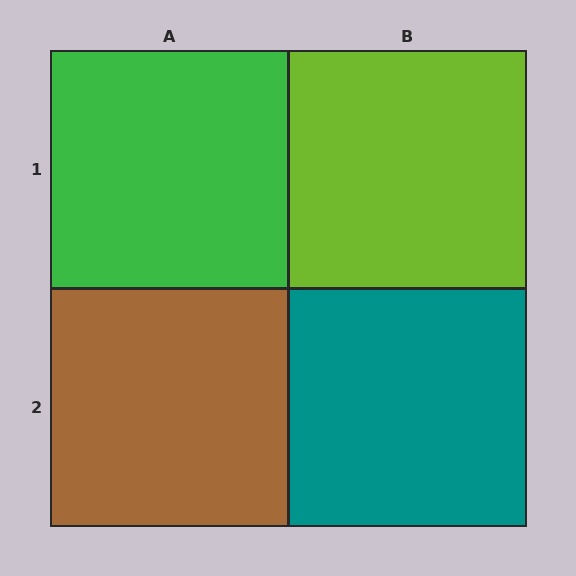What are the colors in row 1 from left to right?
Green, lime.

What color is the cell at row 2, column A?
Brown.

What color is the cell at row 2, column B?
Teal.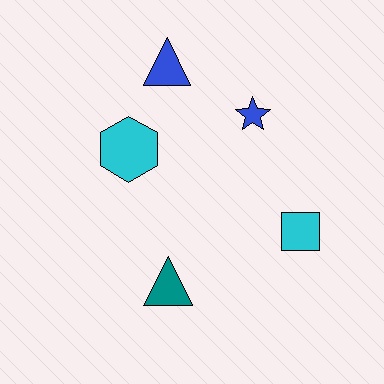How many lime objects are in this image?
There are no lime objects.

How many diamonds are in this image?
There are no diamonds.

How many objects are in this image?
There are 5 objects.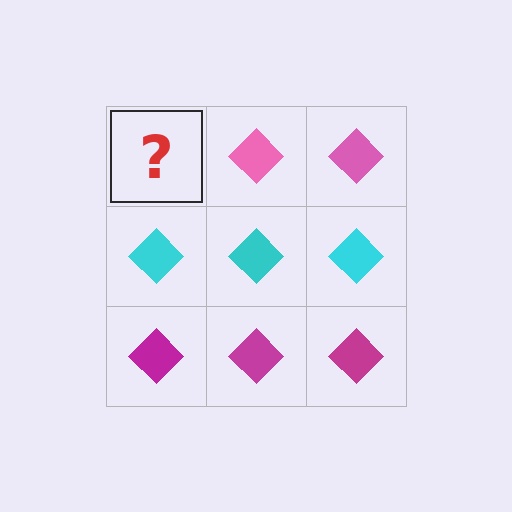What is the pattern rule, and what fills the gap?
The rule is that each row has a consistent color. The gap should be filled with a pink diamond.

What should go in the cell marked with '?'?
The missing cell should contain a pink diamond.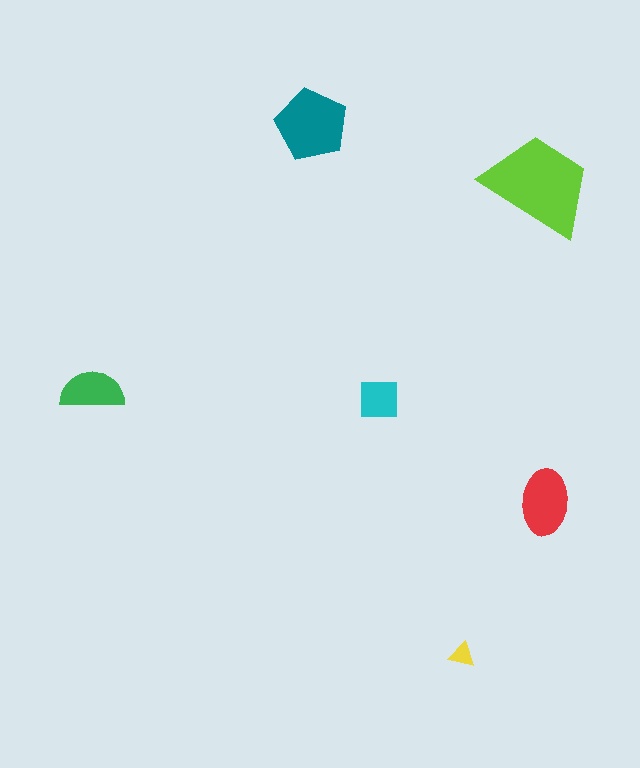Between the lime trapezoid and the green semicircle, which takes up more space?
The lime trapezoid.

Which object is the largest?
The lime trapezoid.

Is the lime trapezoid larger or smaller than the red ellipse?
Larger.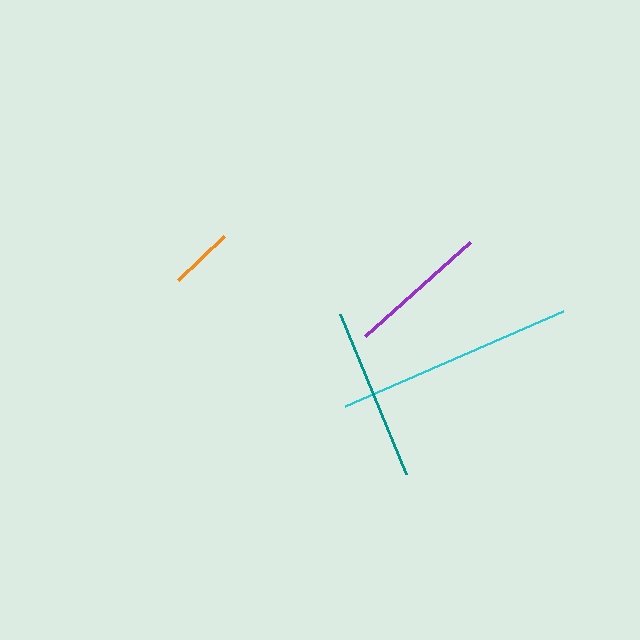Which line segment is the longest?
The cyan line is the longest at approximately 238 pixels.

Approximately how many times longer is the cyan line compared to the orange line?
The cyan line is approximately 3.7 times the length of the orange line.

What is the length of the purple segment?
The purple segment is approximately 141 pixels long.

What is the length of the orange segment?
The orange segment is approximately 64 pixels long.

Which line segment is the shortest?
The orange line is the shortest at approximately 64 pixels.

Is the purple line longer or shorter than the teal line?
The teal line is longer than the purple line.